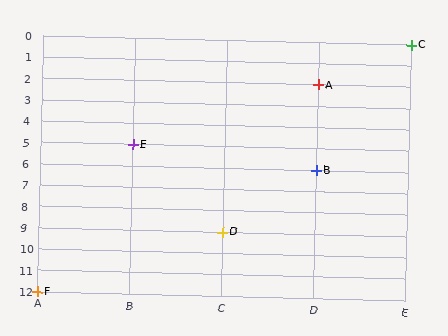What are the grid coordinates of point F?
Point F is at grid coordinates (A, 12).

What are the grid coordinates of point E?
Point E is at grid coordinates (B, 5).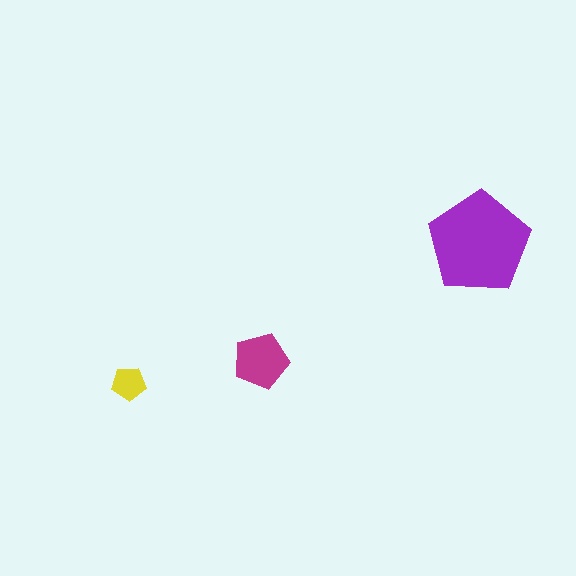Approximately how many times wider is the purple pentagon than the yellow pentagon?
About 3 times wider.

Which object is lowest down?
The yellow pentagon is bottommost.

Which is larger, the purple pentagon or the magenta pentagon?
The purple one.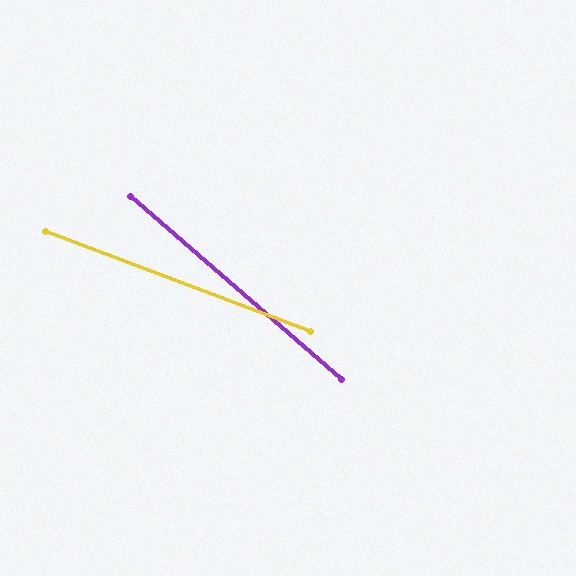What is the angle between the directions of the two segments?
Approximately 20 degrees.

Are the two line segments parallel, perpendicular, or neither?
Neither parallel nor perpendicular — they differ by about 20°.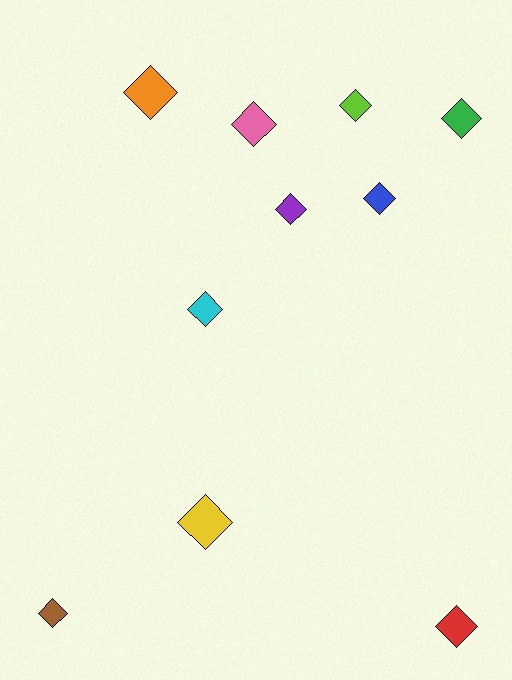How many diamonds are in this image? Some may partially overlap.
There are 10 diamonds.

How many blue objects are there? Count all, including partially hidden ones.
There is 1 blue object.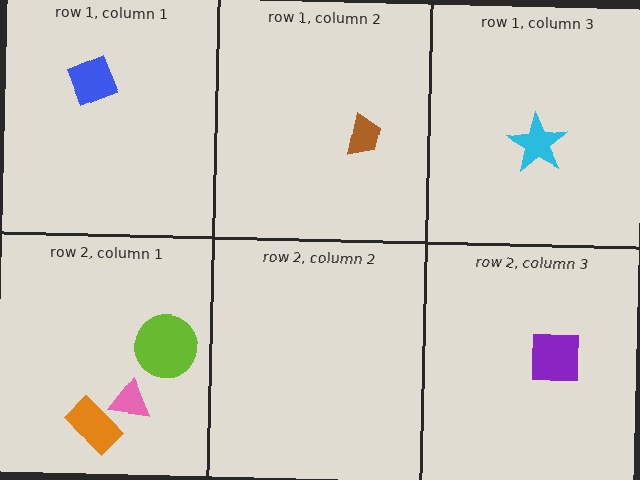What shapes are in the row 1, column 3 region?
The cyan star.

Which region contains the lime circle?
The row 2, column 1 region.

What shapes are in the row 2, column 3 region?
The purple square.